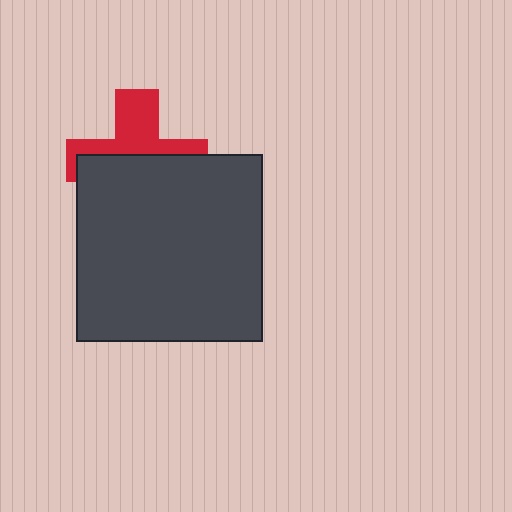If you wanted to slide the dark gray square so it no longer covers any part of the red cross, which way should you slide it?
Slide it down — that is the most direct way to separate the two shapes.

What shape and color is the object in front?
The object in front is a dark gray square.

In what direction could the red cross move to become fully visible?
The red cross could move up. That would shift it out from behind the dark gray square entirely.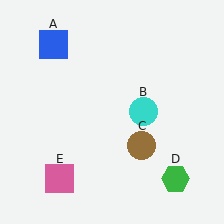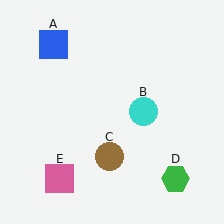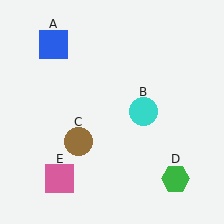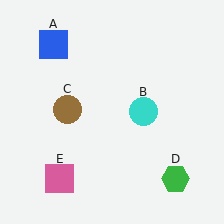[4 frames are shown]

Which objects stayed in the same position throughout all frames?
Blue square (object A) and cyan circle (object B) and green hexagon (object D) and pink square (object E) remained stationary.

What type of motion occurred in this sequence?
The brown circle (object C) rotated clockwise around the center of the scene.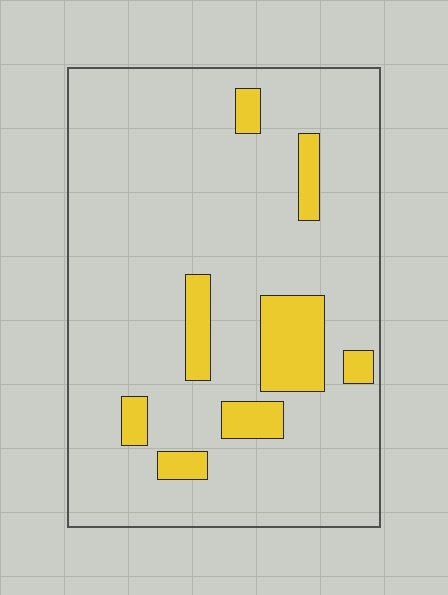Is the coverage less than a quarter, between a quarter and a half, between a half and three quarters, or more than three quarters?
Less than a quarter.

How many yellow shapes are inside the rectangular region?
8.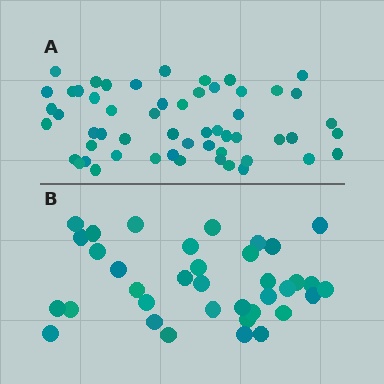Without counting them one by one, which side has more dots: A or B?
Region A (the top region) has more dots.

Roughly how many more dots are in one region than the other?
Region A has approximately 20 more dots than region B.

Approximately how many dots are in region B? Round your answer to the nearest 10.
About 40 dots. (The exact count is 36, which rounds to 40.)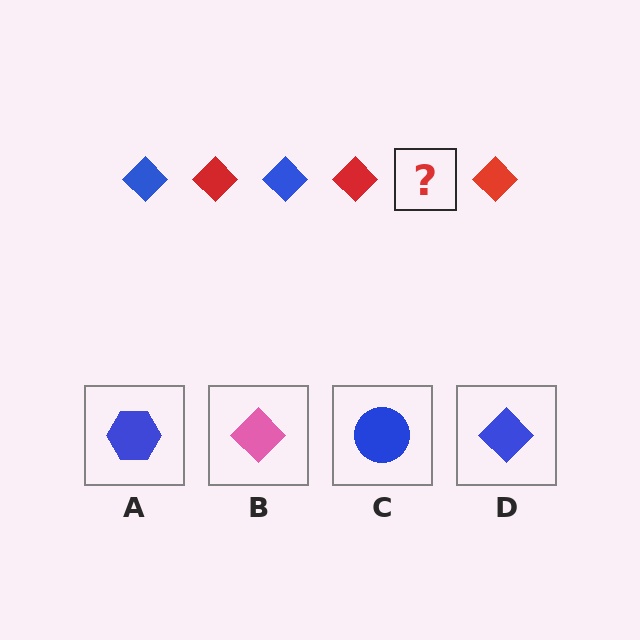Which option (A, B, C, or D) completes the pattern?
D.